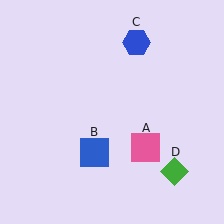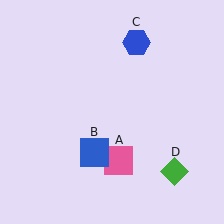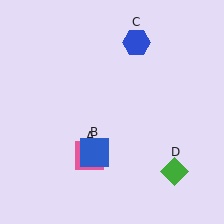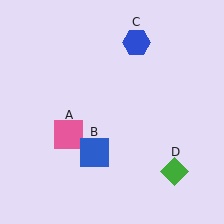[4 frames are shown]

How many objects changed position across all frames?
1 object changed position: pink square (object A).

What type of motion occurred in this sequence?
The pink square (object A) rotated clockwise around the center of the scene.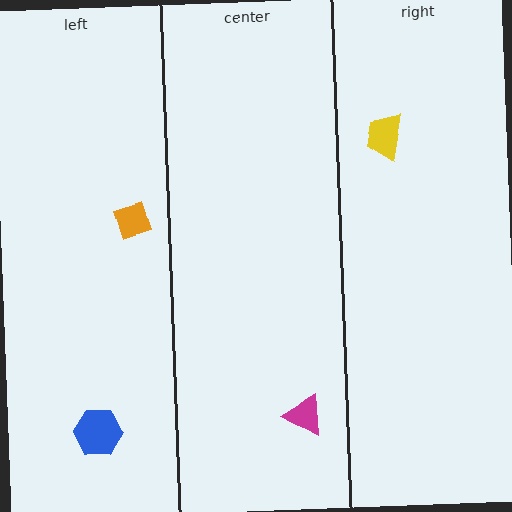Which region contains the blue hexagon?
The left region.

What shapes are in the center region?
The magenta triangle.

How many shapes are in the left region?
2.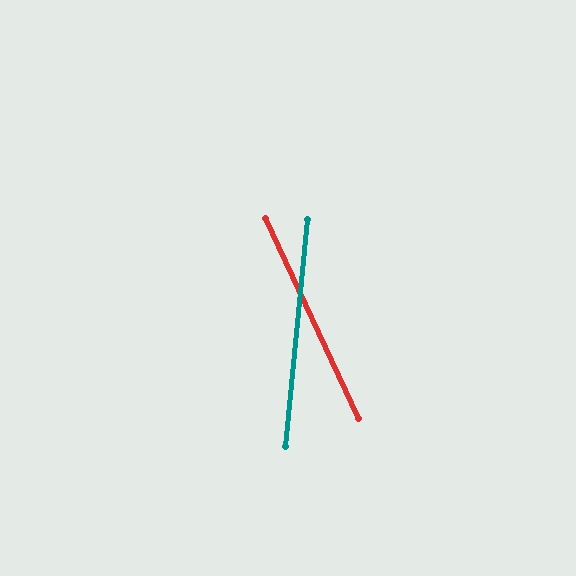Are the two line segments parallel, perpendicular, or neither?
Neither parallel nor perpendicular — they differ by about 30°.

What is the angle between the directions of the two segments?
Approximately 30 degrees.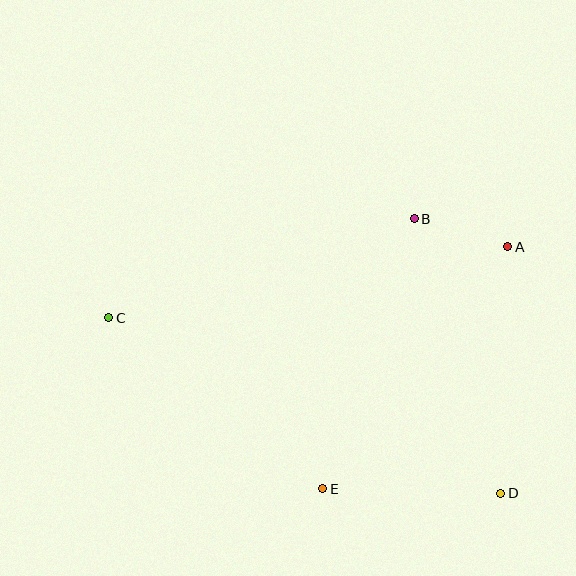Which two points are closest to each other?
Points A and B are closest to each other.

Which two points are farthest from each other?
Points C and D are farthest from each other.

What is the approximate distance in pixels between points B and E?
The distance between B and E is approximately 285 pixels.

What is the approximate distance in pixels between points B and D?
The distance between B and D is approximately 287 pixels.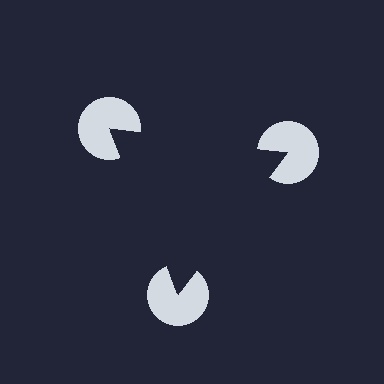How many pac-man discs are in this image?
There are 3 — one at each vertex of the illusory triangle.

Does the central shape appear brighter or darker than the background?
It typically appears slightly darker than the background, even though no actual brightness change is drawn.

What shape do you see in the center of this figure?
An illusory triangle — its edges are inferred from the aligned wedge cuts in the pac-man discs, not physically drawn.